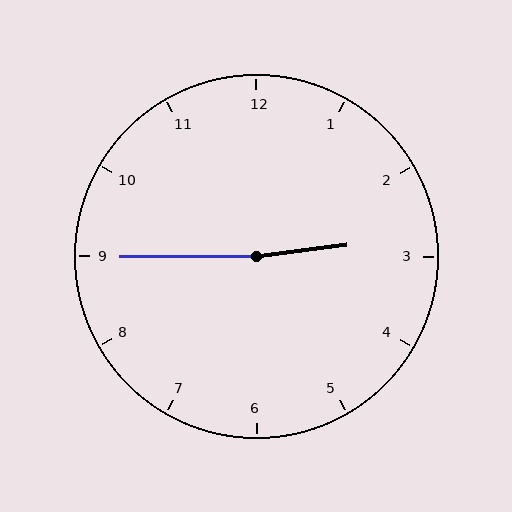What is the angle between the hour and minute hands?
Approximately 172 degrees.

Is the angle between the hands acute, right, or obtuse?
It is obtuse.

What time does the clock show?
2:45.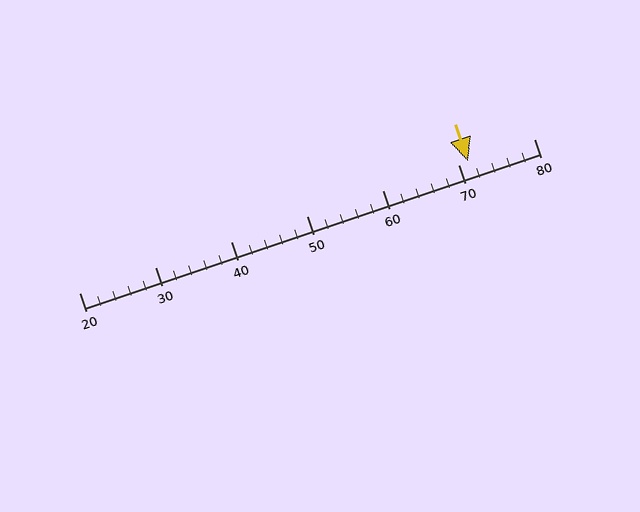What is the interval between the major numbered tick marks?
The major tick marks are spaced 10 units apart.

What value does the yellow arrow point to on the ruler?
The yellow arrow points to approximately 71.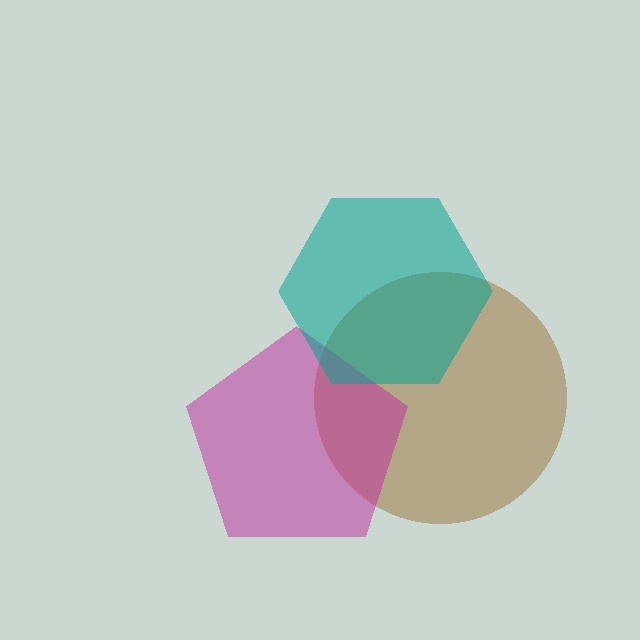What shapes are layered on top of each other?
The layered shapes are: a brown circle, a magenta pentagon, a teal hexagon.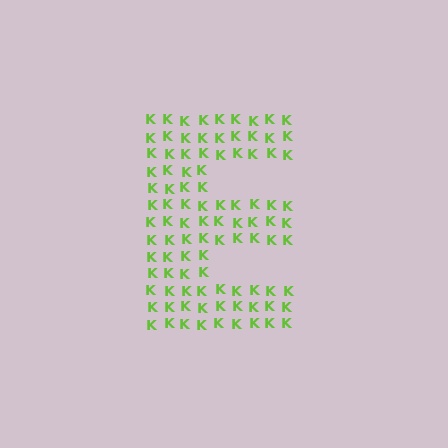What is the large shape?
The large shape is the letter E.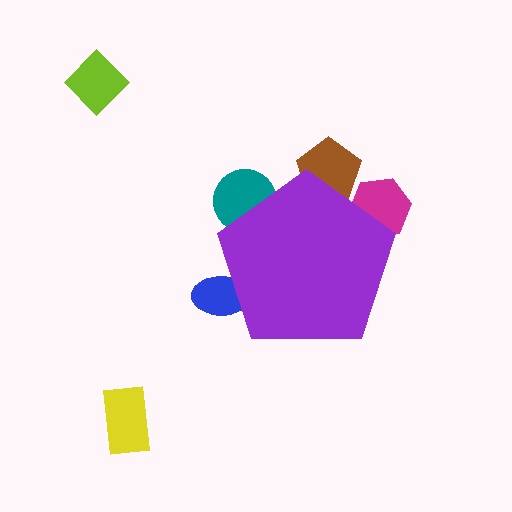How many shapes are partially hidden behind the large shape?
4 shapes are partially hidden.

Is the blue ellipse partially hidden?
Yes, the blue ellipse is partially hidden behind the purple pentagon.